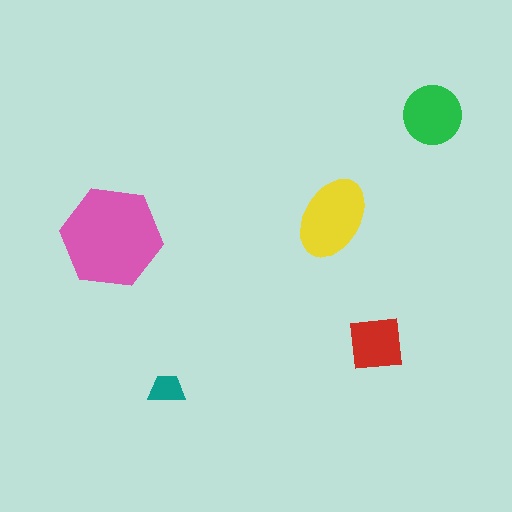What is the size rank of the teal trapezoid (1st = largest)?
5th.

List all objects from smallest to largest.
The teal trapezoid, the red square, the green circle, the yellow ellipse, the pink hexagon.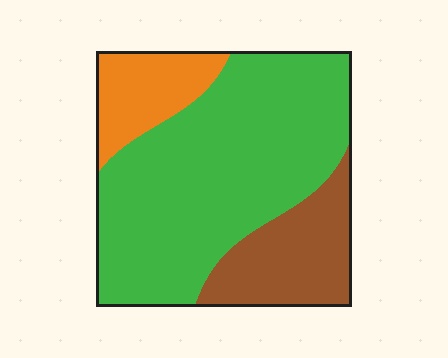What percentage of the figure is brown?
Brown covers about 20% of the figure.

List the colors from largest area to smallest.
From largest to smallest: green, brown, orange.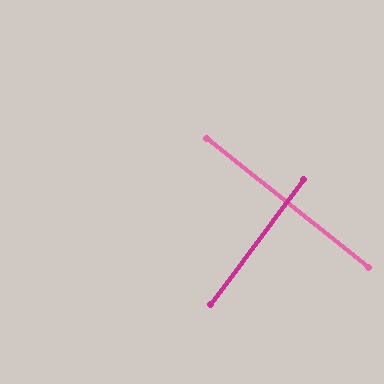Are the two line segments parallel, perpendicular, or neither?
Perpendicular — they meet at approximately 88°.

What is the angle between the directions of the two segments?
Approximately 88 degrees.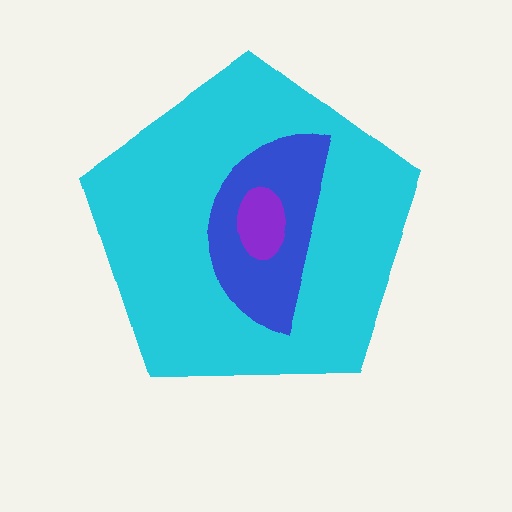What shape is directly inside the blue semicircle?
The purple ellipse.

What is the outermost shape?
The cyan pentagon.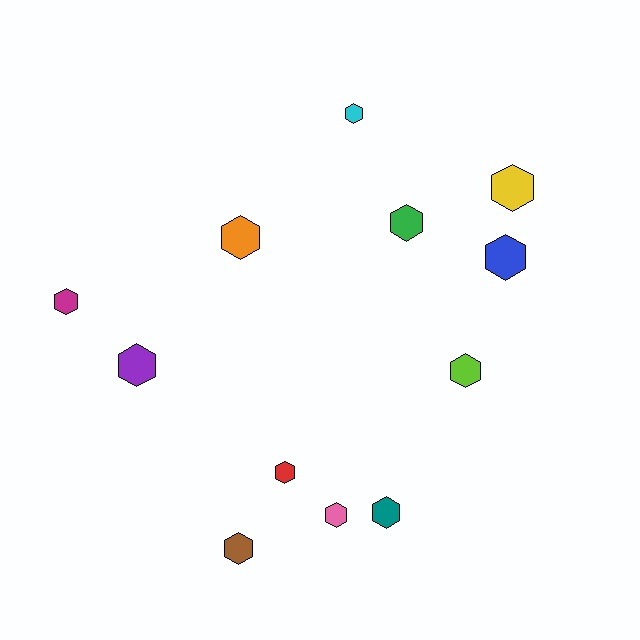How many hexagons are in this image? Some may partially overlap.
There are 12 hexagons.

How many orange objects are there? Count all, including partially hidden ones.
There is 1 orange object.